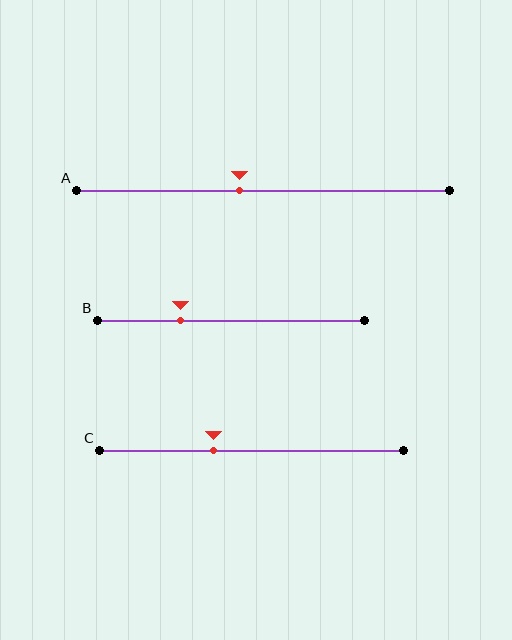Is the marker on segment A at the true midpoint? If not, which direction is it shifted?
No, the marker on segment A is shifted to the left by about 6% of the segment length.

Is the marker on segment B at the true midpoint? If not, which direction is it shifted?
No, the marker on segment B is shifted to the left by about 19% of the segment length.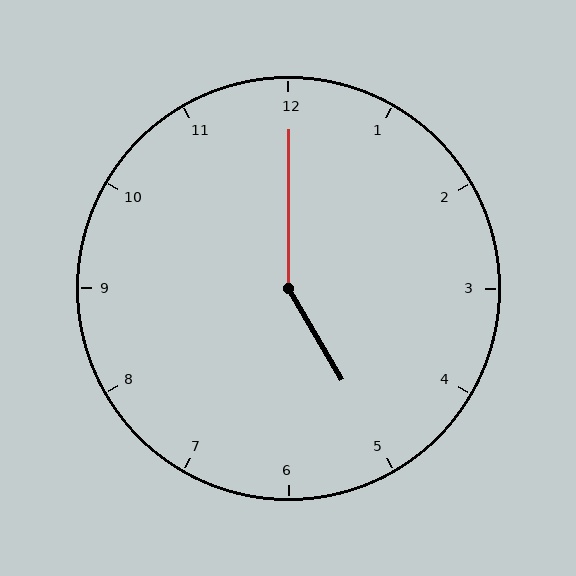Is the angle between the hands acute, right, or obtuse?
It is obtuse.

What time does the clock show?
5:00.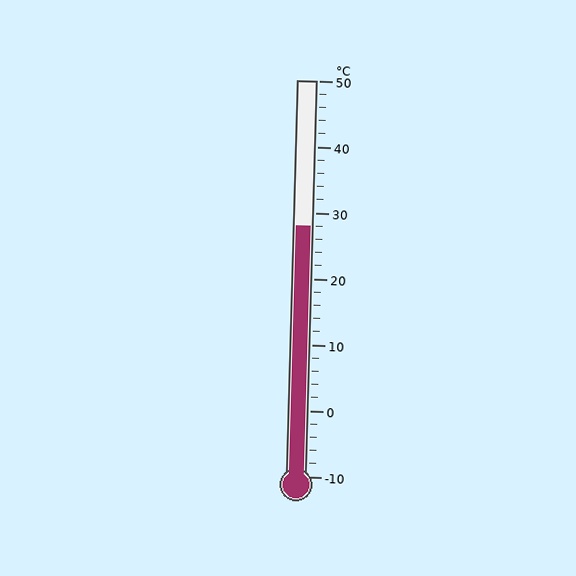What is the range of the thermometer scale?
The thermometer scale ranges from -10°C to 50°C.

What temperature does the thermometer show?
The thermometer shows approximately 28°C.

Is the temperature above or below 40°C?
The temperature is below 40°C.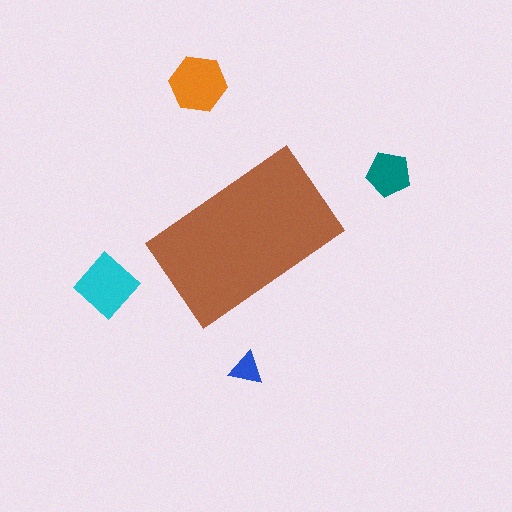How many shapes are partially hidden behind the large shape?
0 shapes are partially hidden.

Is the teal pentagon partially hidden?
No, the teal pentagon is fully visible.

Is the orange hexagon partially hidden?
No, the orange hexagon is fully visible.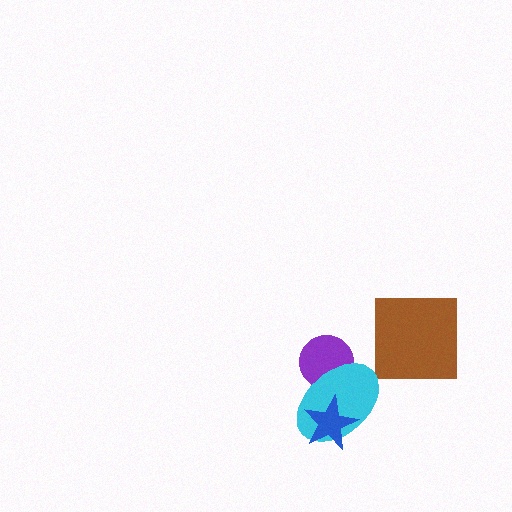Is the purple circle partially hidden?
Yes, it is partially covered by another shape.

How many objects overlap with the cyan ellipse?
2 objects overlap with the cyan ellipse.